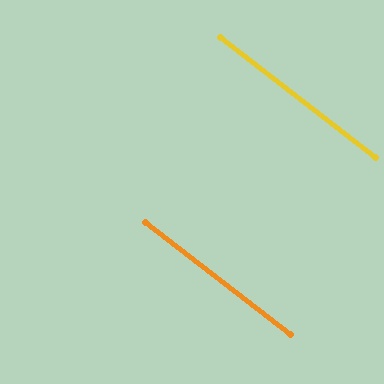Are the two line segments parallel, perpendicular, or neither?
Parallel — their directions differ by only 0.2°.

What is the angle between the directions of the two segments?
Approximately 0 degrees.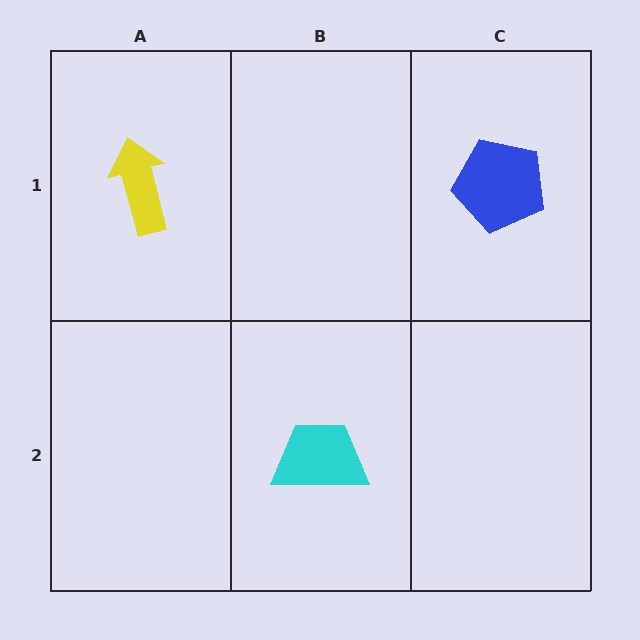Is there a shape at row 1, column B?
No, that cell is empty.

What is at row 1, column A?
A yellow arrow.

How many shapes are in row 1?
2 shapes.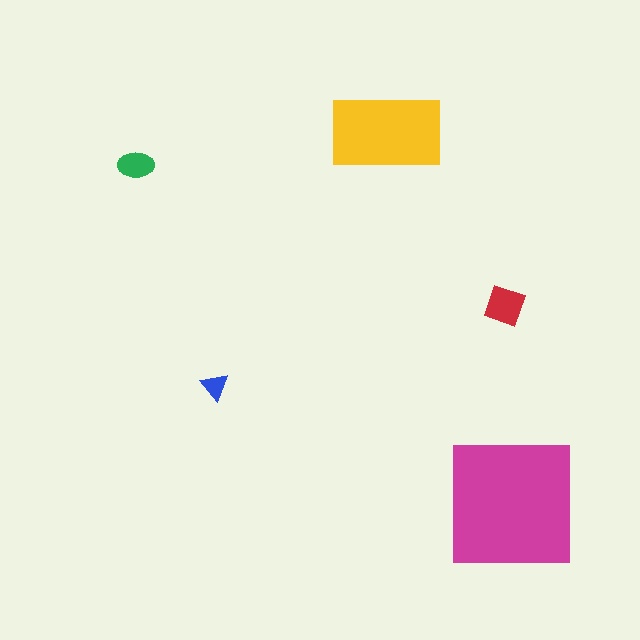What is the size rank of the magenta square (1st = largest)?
1st.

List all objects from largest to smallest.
The magenta square, the yellow rectangle, the red diamond, the green ellipse, the blue triangle.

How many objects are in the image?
There are 5 objects in the image.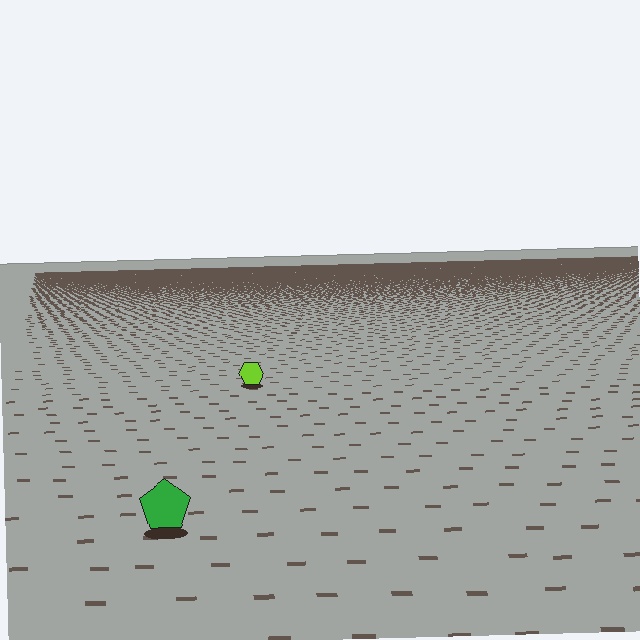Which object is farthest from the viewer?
The lime hexagon is farthest from the viewer. It appears smaller and the ground texture around it is denser.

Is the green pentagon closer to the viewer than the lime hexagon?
Yes. The green pentagon is closer — you can tell from the texture gradient: the ground texture is coarser near it.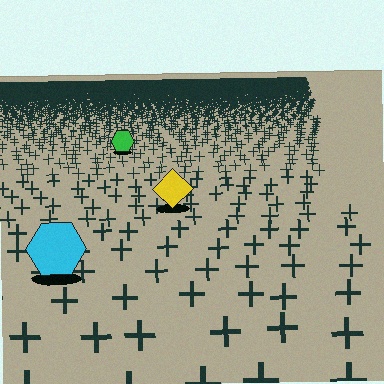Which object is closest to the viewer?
The cyan hexagon is closest. The texture marks near it are larger and more spread out.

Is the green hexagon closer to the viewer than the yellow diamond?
No. The yellow diamond is closer — you can tell from the texture gradient: the ground texture is coarser near it.